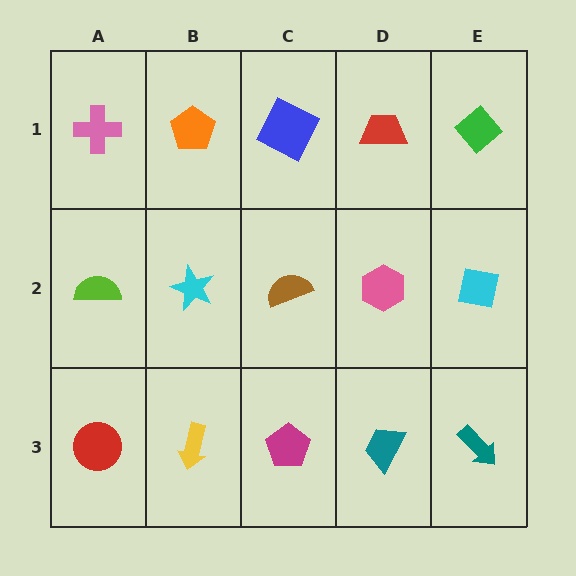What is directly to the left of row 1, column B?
A pink cross.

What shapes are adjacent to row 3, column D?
A pink hexagon (row 2, column D), a magenta pentagon (row 3, column C), a teal arrow (row 3, column E).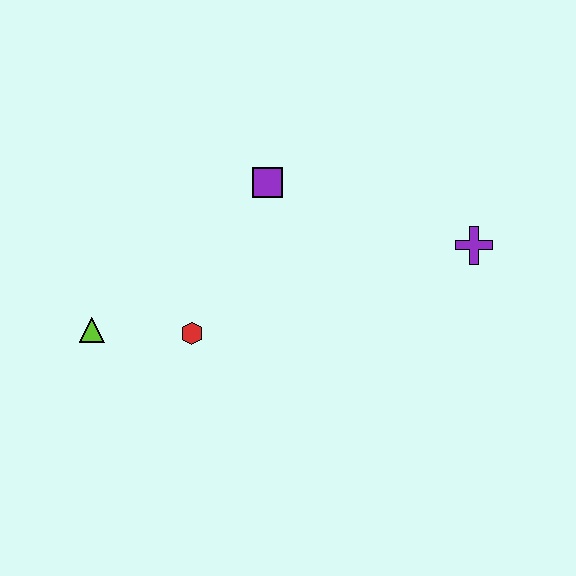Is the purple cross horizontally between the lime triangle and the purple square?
No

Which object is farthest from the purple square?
The lime triangle is farthest from the purple square.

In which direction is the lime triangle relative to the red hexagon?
The lime triangle is to the left of the red hexagon.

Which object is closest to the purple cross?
The purple square is closest to the purple cross.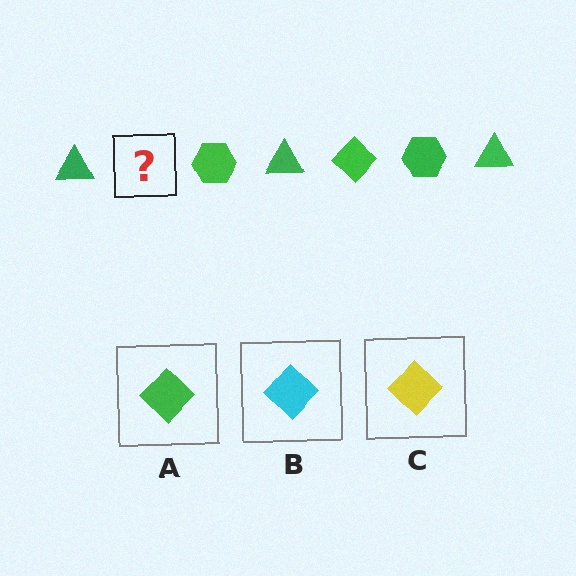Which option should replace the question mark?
Option A.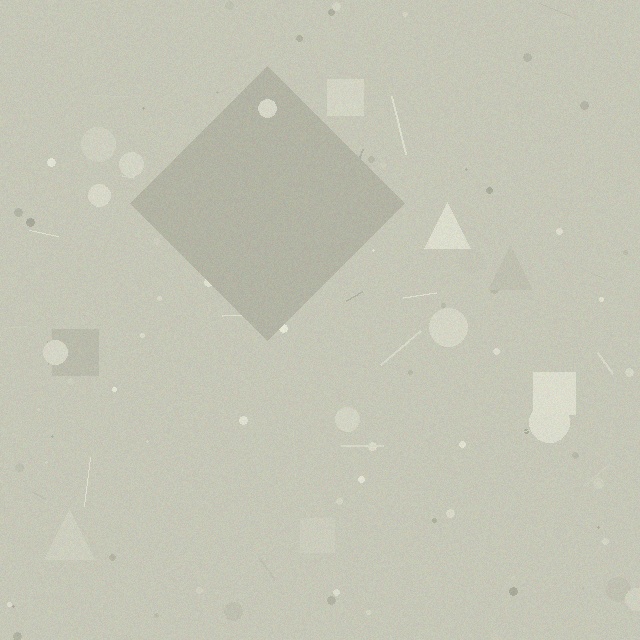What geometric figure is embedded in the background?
A diamond is embedded in the background.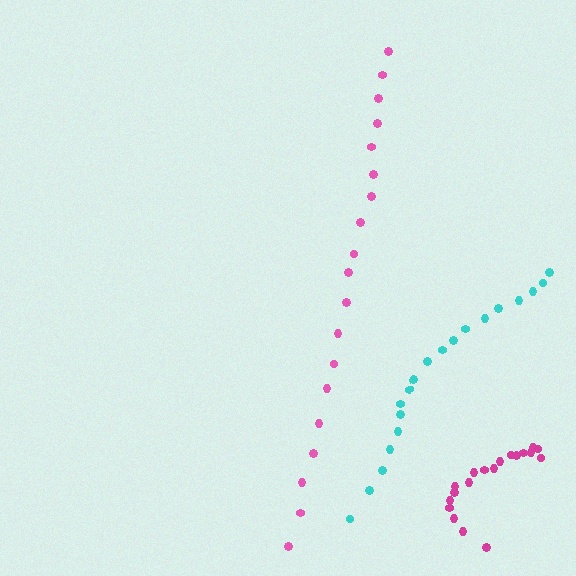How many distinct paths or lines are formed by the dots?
There are 3 distinct paths.